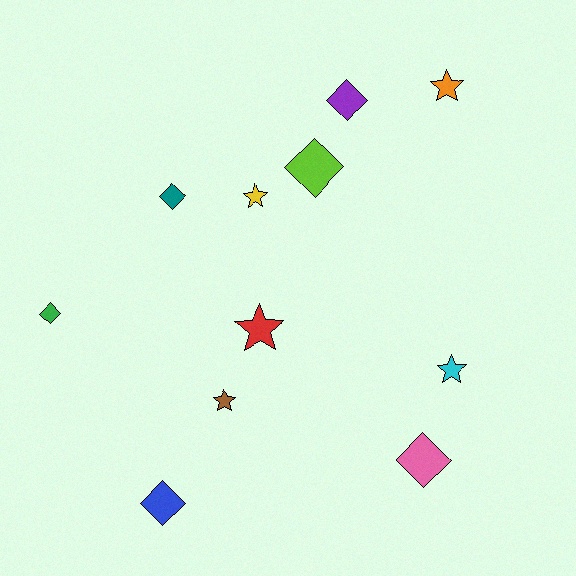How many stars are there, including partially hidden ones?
There are 5 stars.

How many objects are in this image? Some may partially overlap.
There are 11 objects.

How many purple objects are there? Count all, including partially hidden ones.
There is 1 purple object.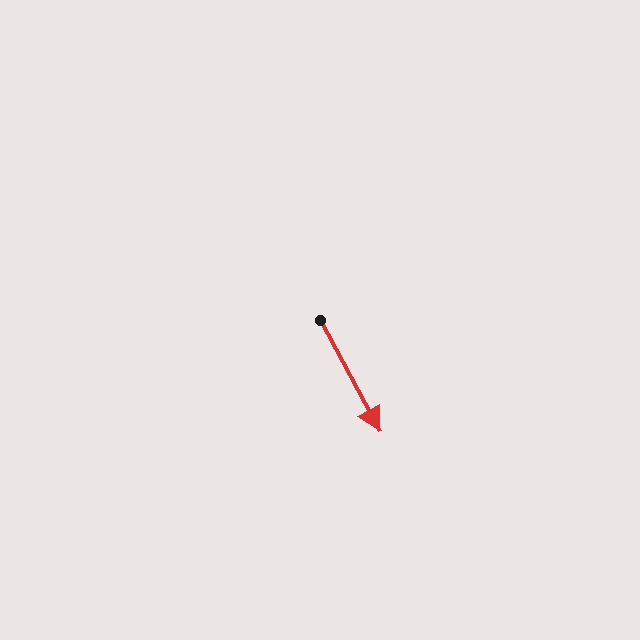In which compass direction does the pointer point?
Southeast.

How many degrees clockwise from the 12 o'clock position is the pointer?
Approximately 152 degrees.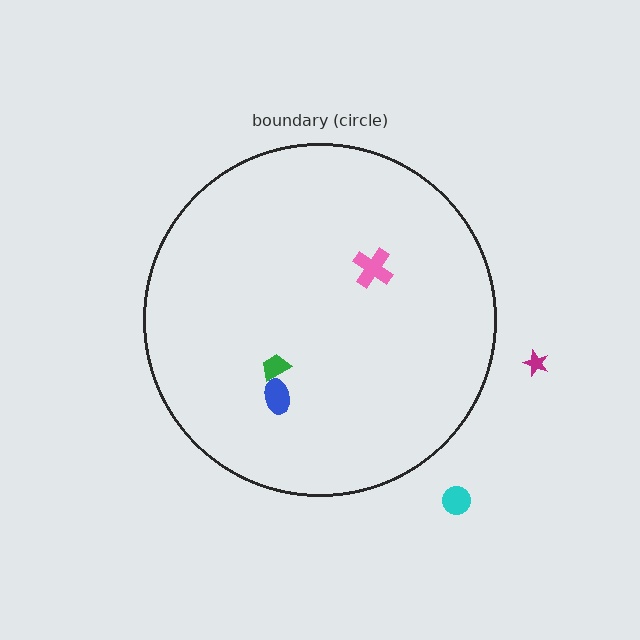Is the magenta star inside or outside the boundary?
Outside.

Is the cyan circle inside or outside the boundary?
Outside.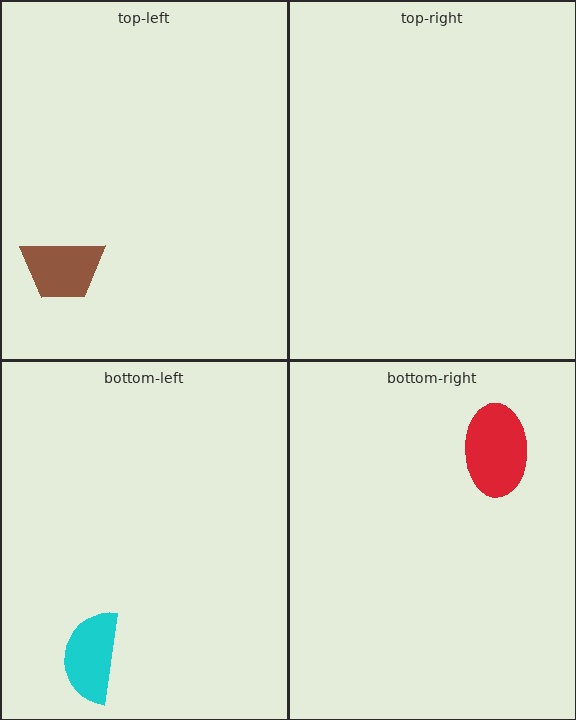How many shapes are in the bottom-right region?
1.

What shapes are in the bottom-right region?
The red ellipse.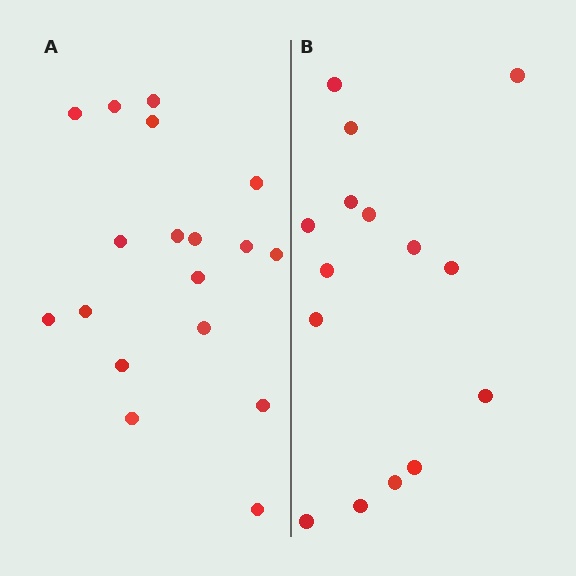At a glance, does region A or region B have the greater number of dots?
Region A (the left region) has more dots.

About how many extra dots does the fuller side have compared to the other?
Region A has just a few more — roughly 2 or 3 more dots than region B.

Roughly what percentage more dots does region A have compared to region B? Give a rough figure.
About 20% more.